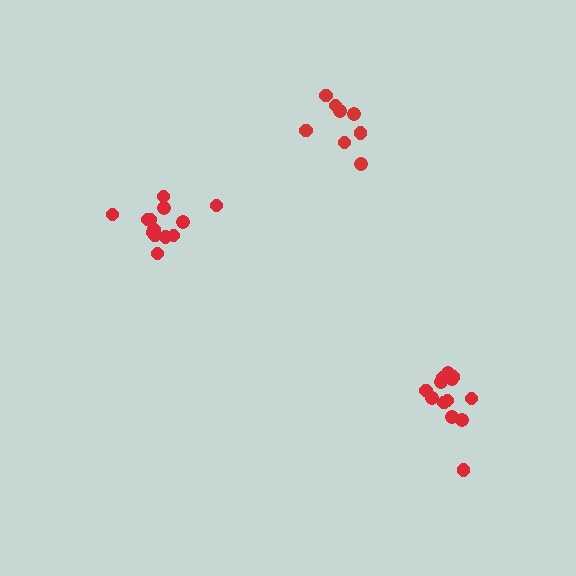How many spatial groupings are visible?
There are 3 spatial groupings.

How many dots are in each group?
Group 1: 13 dots, Group 2: 8 dots, Group 3: 13 dots (34 total).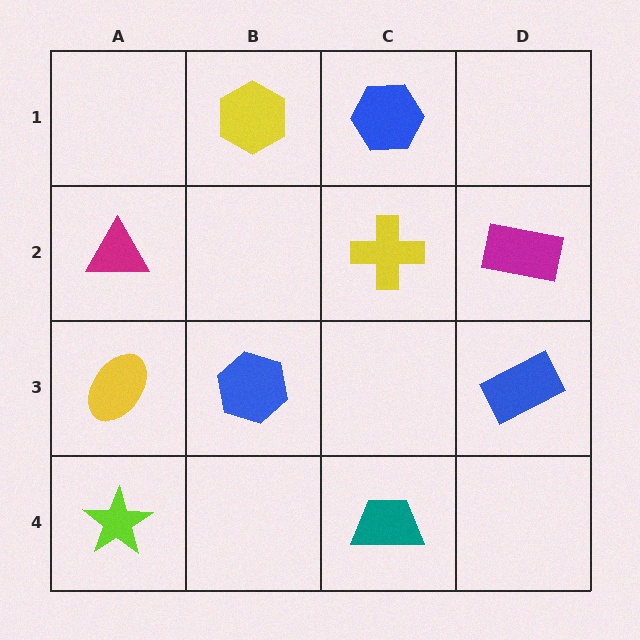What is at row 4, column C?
A teal trapezoid.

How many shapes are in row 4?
2 shapes.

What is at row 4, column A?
A lime star.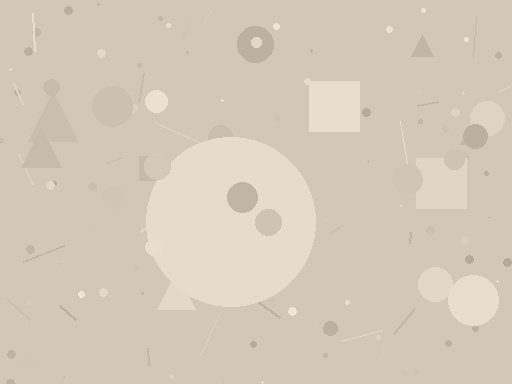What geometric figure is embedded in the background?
A circle is embedded in the background.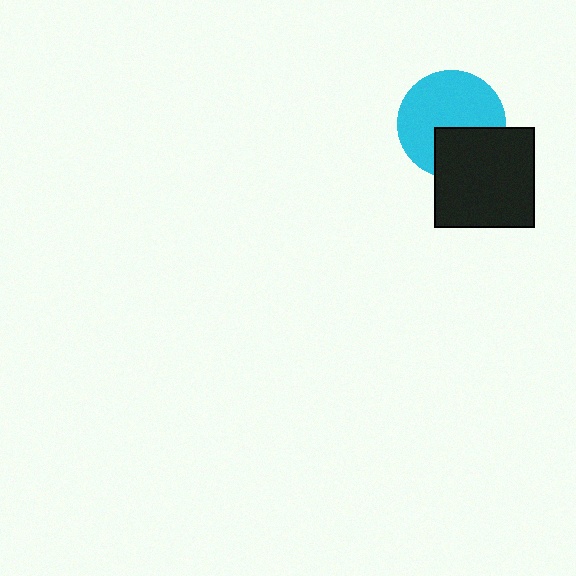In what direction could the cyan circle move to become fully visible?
The cyan circle could move up. That would shift it out from behind the black square entirely.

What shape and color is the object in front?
The object in front is a black square.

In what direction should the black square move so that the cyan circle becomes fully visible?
The black square should move down. That is the shortest direction to clear the overlap and leave the cyan circle fully visible.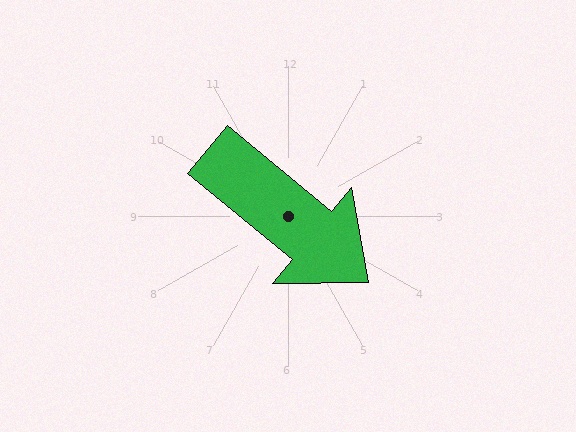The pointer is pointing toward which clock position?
Roughly 4 o'clock.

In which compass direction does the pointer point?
Southeast.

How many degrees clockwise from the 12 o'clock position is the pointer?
Approximately 130 degrees.